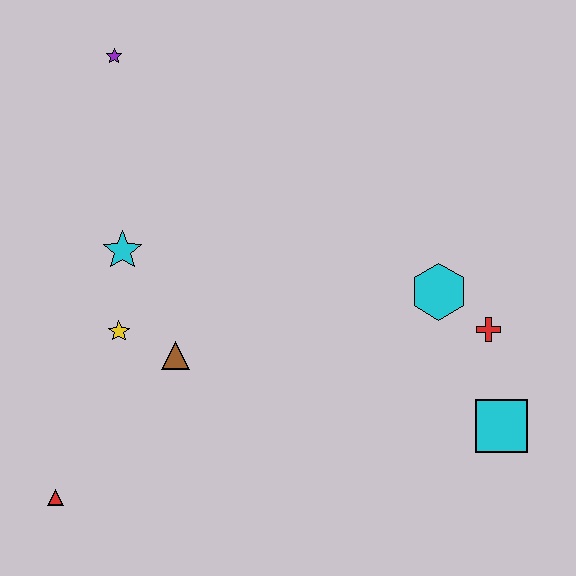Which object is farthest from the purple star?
The cyan square is farthest from the purple star.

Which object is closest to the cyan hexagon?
The red cross is closest to the cyan hexagon.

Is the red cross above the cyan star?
No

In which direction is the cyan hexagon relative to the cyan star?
The cyan hexagon is to the right of the cyan star.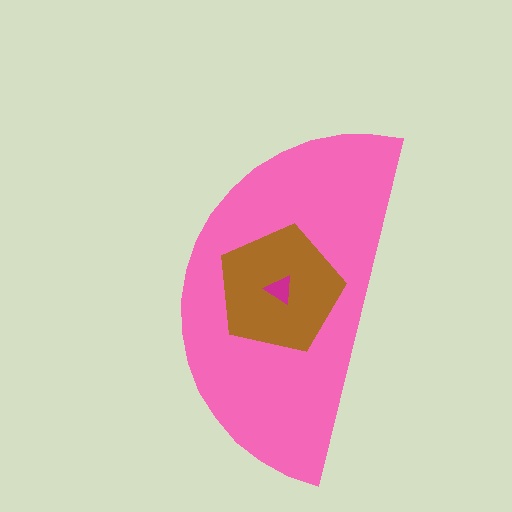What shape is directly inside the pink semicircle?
The brown pentagon.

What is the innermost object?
The magenta triangle.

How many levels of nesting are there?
3.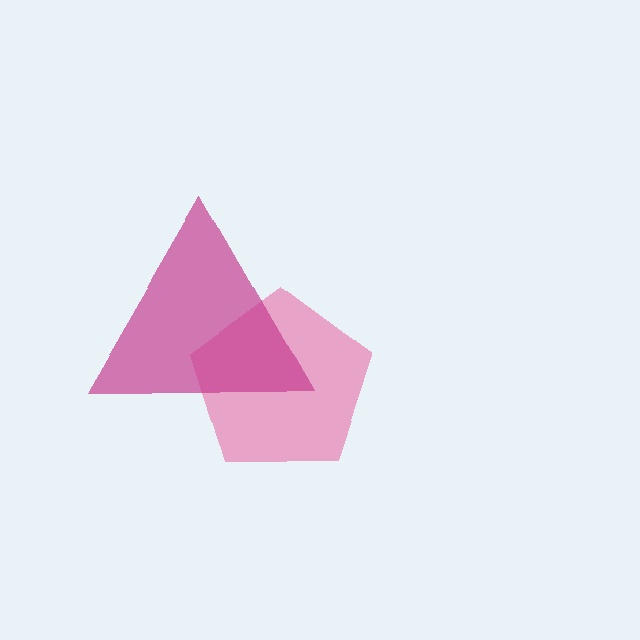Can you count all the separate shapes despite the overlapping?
Yes, there are 2 separate shapes.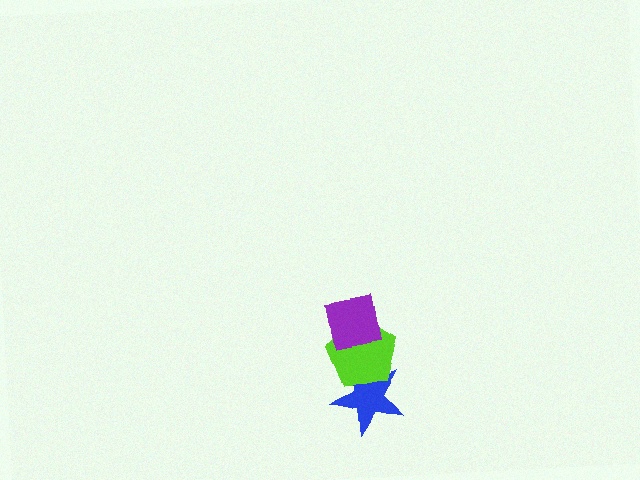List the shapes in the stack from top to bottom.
From top to bottom: the purple square, the lime pentagon, the blue star.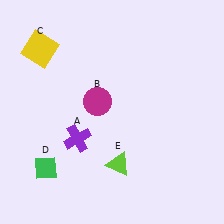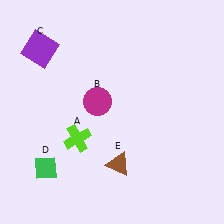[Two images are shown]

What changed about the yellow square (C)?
In Image 1, C is yellow. In Image 2, it changed to purple.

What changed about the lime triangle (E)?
In Image 1, E is lime. In Image 2, it changed to brown.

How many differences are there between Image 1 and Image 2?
There are 3 differences between the two images.